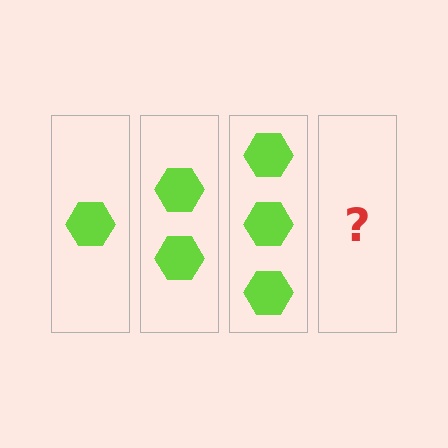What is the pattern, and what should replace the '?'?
The pattern is that each step adds one more hexagon. The '?' should be 4 hexagons.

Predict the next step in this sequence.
The next step is 4 hexagons.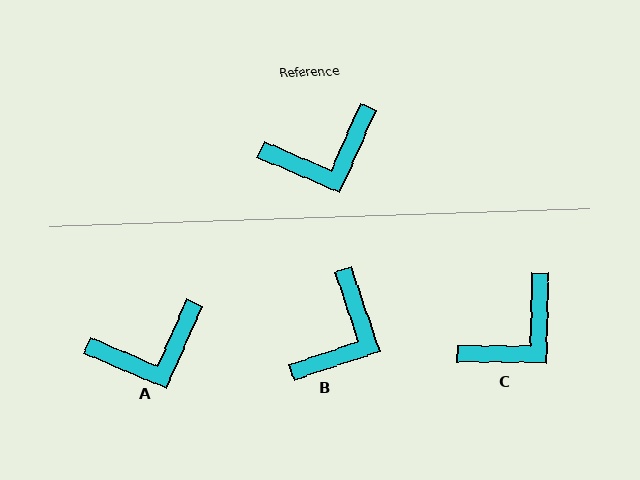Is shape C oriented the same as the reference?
No, it is off by about 23 degrees.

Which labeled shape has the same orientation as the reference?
A.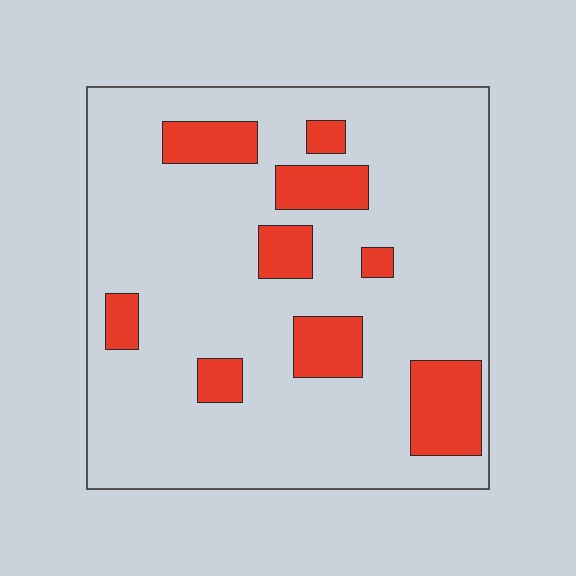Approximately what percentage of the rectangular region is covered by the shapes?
Approximately 20%.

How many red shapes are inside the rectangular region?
9.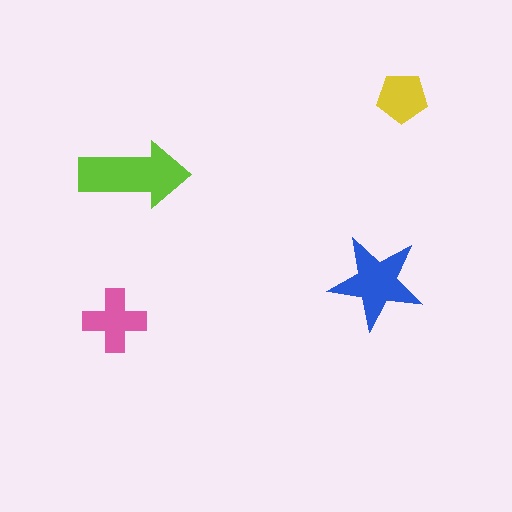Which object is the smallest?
The yellow pentagon.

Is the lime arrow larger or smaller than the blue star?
Larger.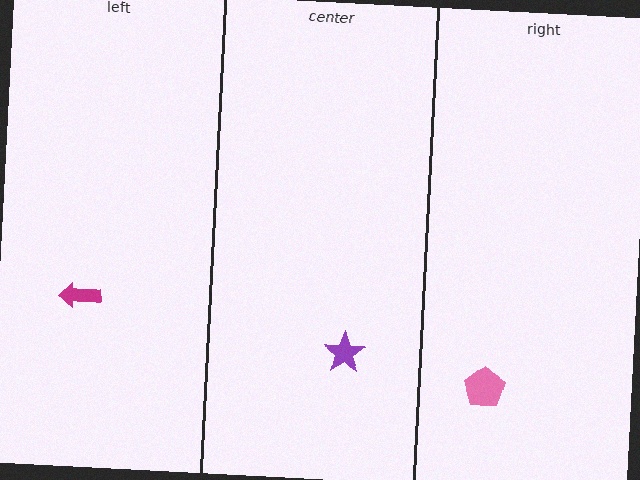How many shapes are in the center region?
1.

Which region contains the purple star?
The center region.